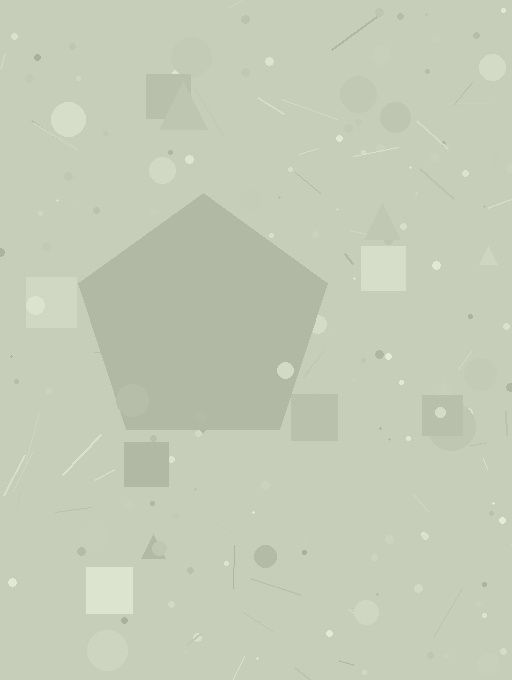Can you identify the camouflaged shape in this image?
The camouflaged shape is a pentagon.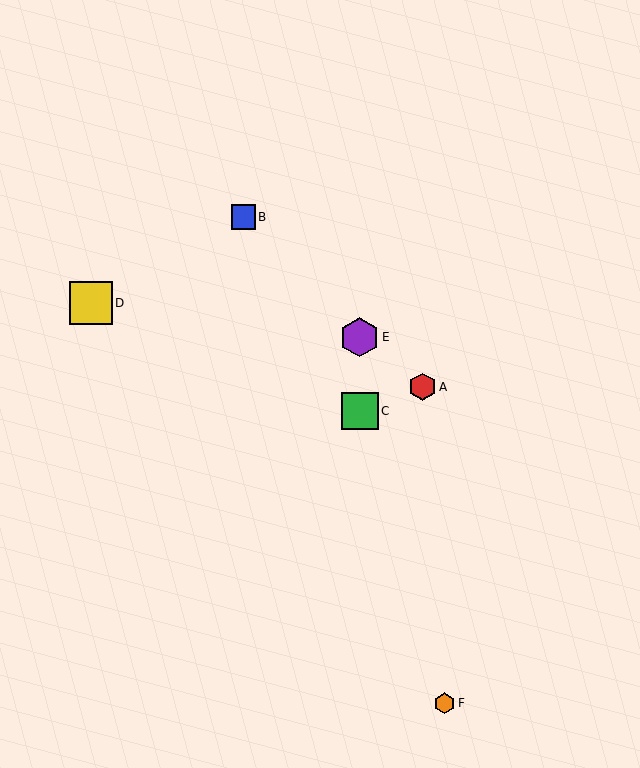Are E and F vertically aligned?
No, E is at x≈360 and F is at x≈444.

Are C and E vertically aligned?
Yes, both are at x≈360.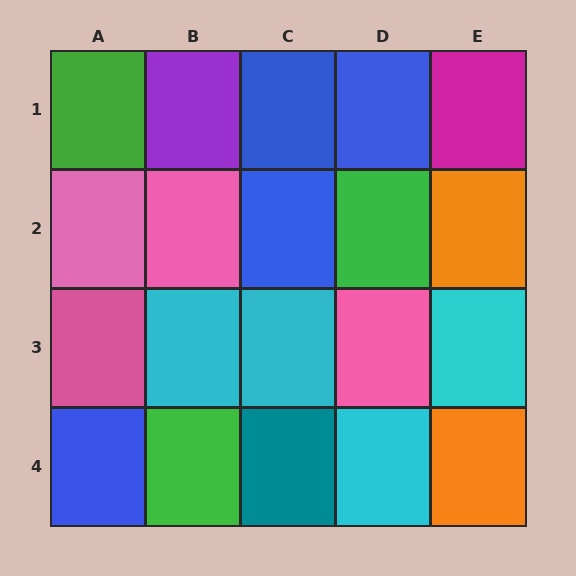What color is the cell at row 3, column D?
Pink.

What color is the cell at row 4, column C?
Teal.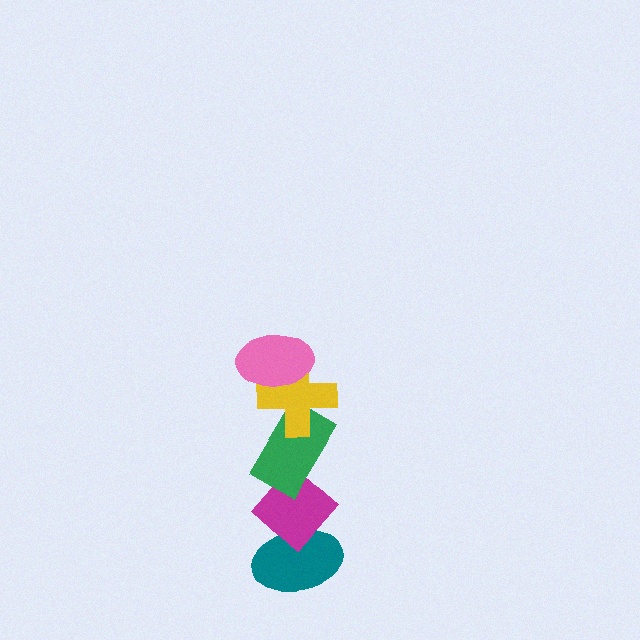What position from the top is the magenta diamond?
The magenta diamond is 4th from the top.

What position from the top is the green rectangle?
The green rectangle is 3rd from the top.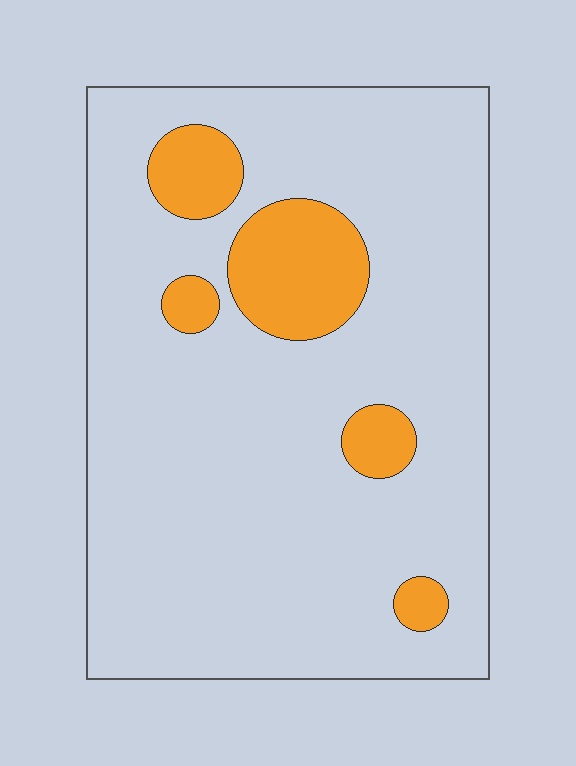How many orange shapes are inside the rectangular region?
5.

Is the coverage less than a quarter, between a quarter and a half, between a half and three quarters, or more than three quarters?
Less than a quarter.